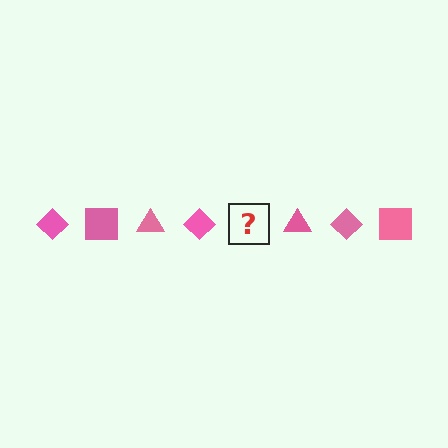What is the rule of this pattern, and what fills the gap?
The rule is that the pattern cycles through diamond, square, triangle shapes in pink. The gap should be filled with a pink square.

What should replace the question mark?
The question mark should be replaced with a pink square.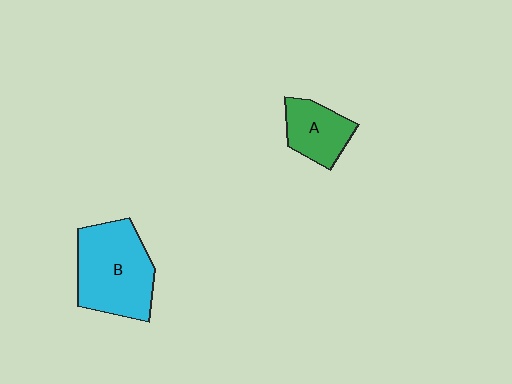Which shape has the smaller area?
Shape A (green).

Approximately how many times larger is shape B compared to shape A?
Approximately 1.9 times.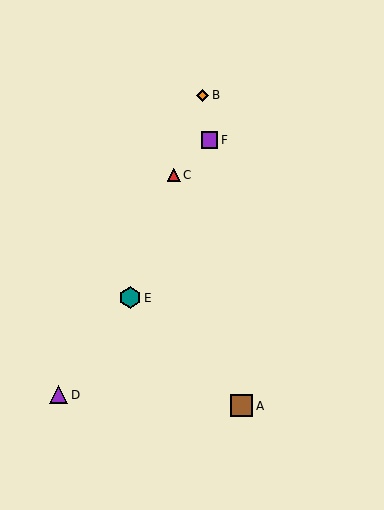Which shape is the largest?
The brown square (labeled A) is the largest.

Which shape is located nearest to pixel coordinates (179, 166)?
The red triangle (labeled C) at (174, 175) is nearest to that location.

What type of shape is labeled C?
Shape C is a red triangle.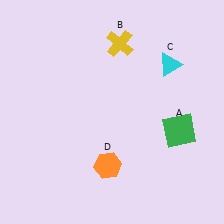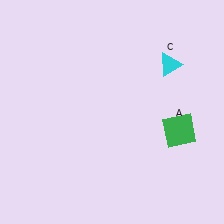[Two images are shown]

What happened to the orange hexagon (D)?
The orange hexagon (D) was removed in Image 2. It was in the bottom-left area of Image 1.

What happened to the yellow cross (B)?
The yellow cross (B) was removed in Image 2. It was in the top-right area of Image 1.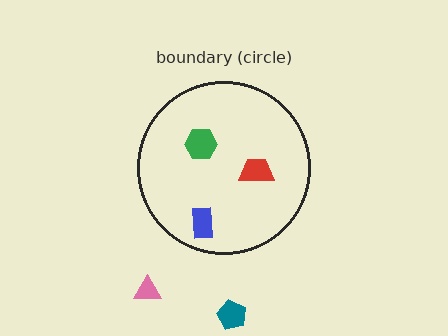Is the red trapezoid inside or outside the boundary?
Inside.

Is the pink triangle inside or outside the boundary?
Outside.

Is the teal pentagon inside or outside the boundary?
Outside.